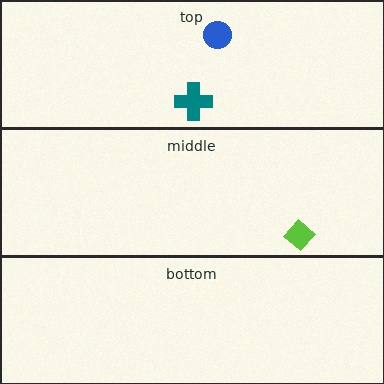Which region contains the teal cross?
The top region.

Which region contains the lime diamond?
The middle region.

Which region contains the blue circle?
The top region.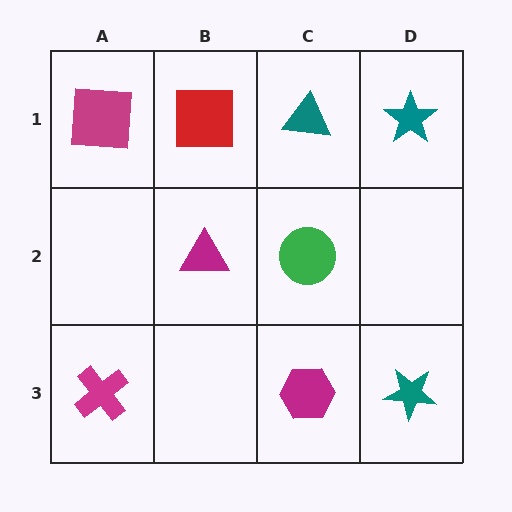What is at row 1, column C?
A teal triangle.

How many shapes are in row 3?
3 shapes.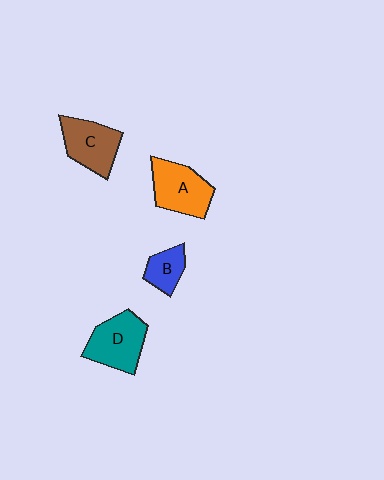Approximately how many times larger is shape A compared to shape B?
Approximately 1.9 times.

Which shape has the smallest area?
Shape B (blue).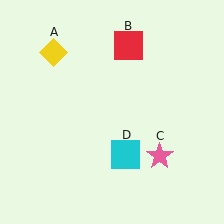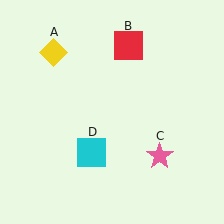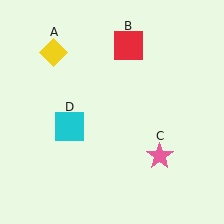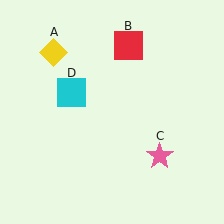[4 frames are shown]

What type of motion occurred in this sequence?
The cyan square (object D) rotated clockwise around the center of the scene.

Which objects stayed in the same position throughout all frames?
Yellow diamond (object A) and red square (object B) and pink star (object C) remained stationary.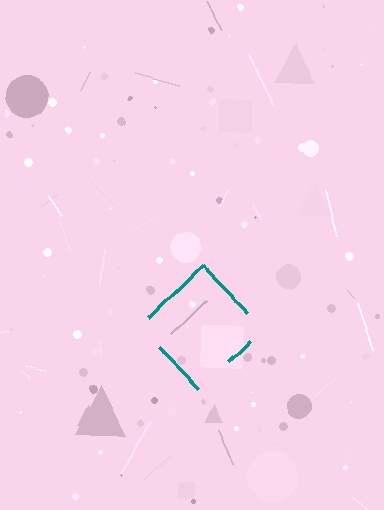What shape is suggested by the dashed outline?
The dashed outline suggests a diamond.